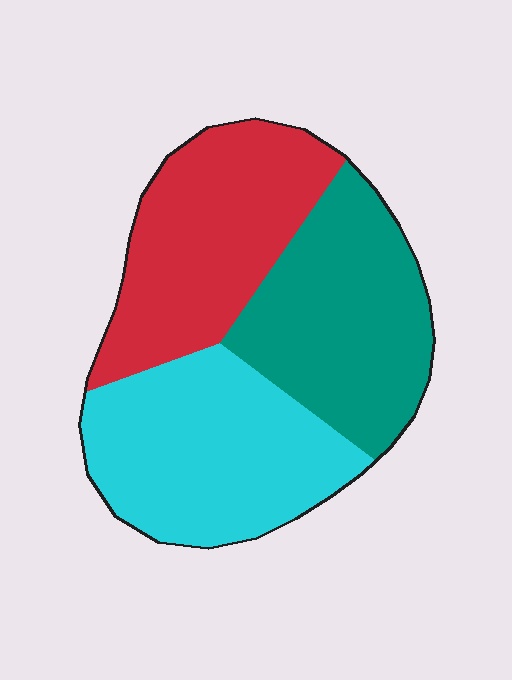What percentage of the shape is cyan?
Cyan takes up about one third (1/3) of the shape.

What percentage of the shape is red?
Red covers 32% of the shape.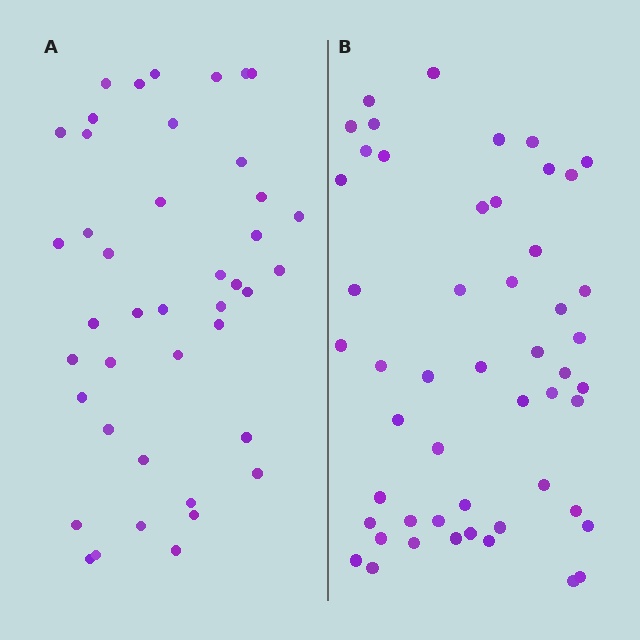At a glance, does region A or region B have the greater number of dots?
Region B (the right region) has more dots.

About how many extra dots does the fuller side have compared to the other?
Region B has roughly 8 or so more dots than region A.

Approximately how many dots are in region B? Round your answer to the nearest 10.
About 50 dots. (The exact count is 51, which rounds to 50.)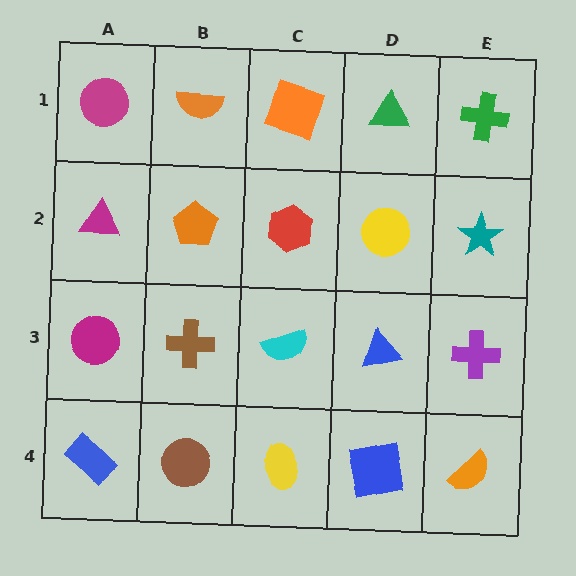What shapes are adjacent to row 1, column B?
An orange pentagon (row 2, column B), a magenta circle (row 1, column A), an orange square (row 1, column C).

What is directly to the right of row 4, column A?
A brown circle.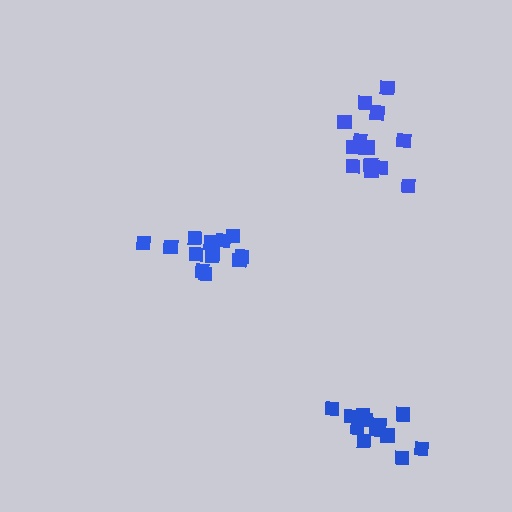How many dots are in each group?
Group 1: 13 dots, Group 2: 14 dots, Group 3: 12 dots (39 total).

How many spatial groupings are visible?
There are 3 spatial groupings.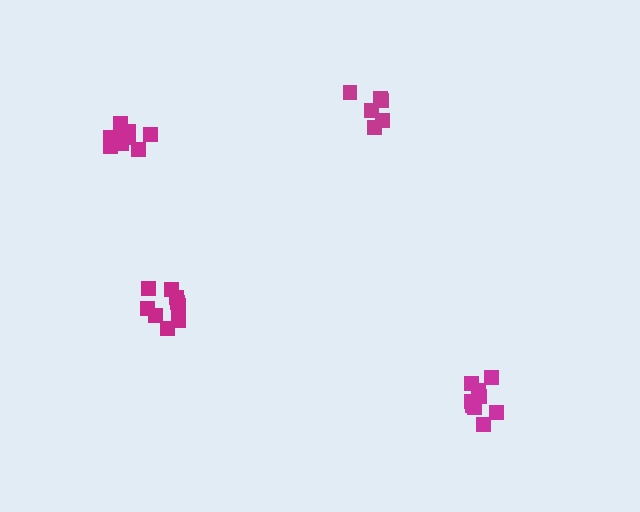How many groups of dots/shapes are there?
There are 4 groups.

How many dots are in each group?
Group 1: 9 dots, Group 2: 11 dots, Group 3: 6 dots, Group 4: 9 dots (35 total).